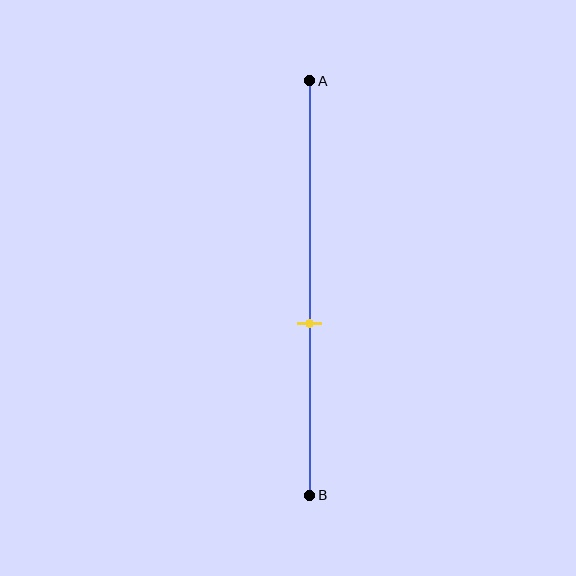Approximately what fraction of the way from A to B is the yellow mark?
The yellow mark is approximately 60% of the way from A to B.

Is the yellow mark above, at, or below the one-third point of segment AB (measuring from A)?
The yellow mark is below the one-third point of segment AB.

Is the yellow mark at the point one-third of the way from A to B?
No, the mark is at about 60% from A, not at the 33% one-third point.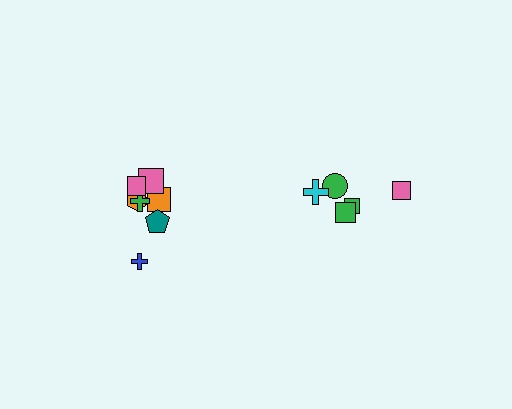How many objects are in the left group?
There are 8 objects.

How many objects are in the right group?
There are 5 objects.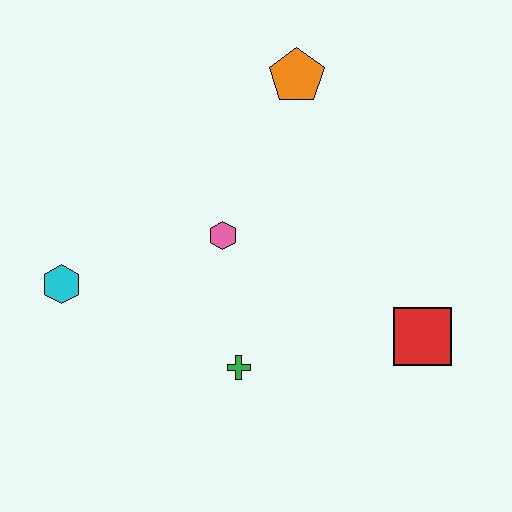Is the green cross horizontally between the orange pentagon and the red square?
No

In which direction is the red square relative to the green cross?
The red square is to the right of the green cross.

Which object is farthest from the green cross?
The orange pentagon is farthest from the green cross.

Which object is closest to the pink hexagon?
The green cross is closest to the pink hexagon.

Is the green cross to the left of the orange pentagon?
Yes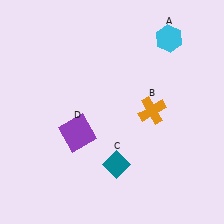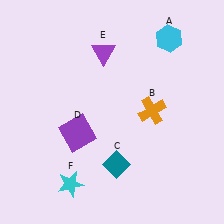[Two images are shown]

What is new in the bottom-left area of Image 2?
A cyan star (F) was added in the bottom-left area of Image 2.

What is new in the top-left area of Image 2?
A purple triangle (E) was added in the top-left area of Image 2.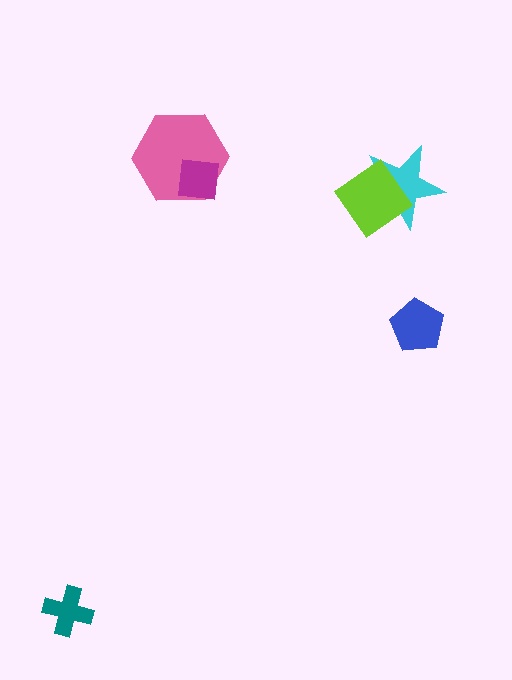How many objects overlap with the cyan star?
1 object overlaps with the cyan star.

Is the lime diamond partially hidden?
No, no other shape covers it.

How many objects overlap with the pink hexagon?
1 object overlaps with the pink hexagon.